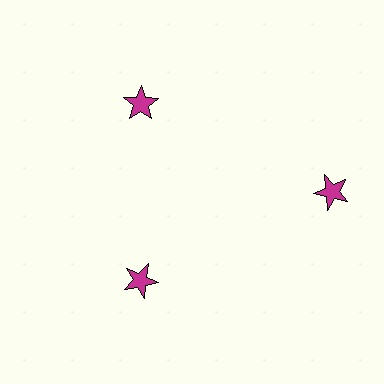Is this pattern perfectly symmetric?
No. The 3 magenta stars are arranged in a ring, but one element near the 3 o'clock position is pushed outward from the center, breaking the 3-fold rotational symmetry.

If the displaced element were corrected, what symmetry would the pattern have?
It would have 3-fold rotational symmetry — the pattern would map onto itself every 120 degrees.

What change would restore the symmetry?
The symmetry would be restored by moving it inward, back onto the ring so that all 3 stars sit at equal angles and equal distance from the center.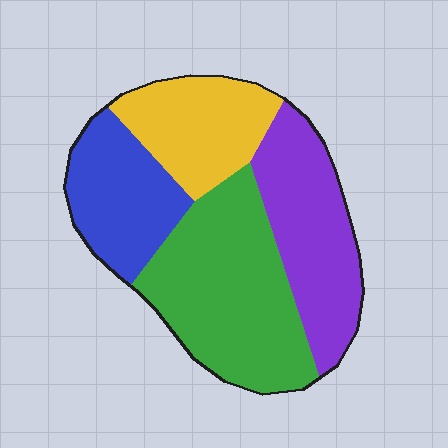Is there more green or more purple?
Green.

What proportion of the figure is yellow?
Yellow covers roughly 20% of the figure.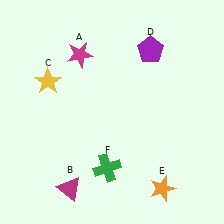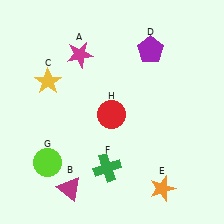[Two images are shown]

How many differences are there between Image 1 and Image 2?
There are 2 differences between the two images.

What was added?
A lime circle (G), a red circle (H) were added in Image 2.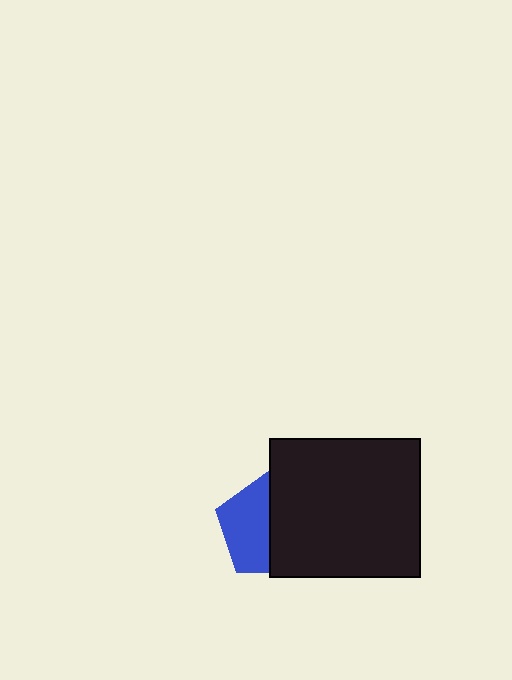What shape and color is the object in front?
The object in front is a black rectangle.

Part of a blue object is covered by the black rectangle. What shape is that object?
It is a pentagon.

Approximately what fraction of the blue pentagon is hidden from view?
Roughly 50% of the blue pentagon is hidden behind the black rectangle.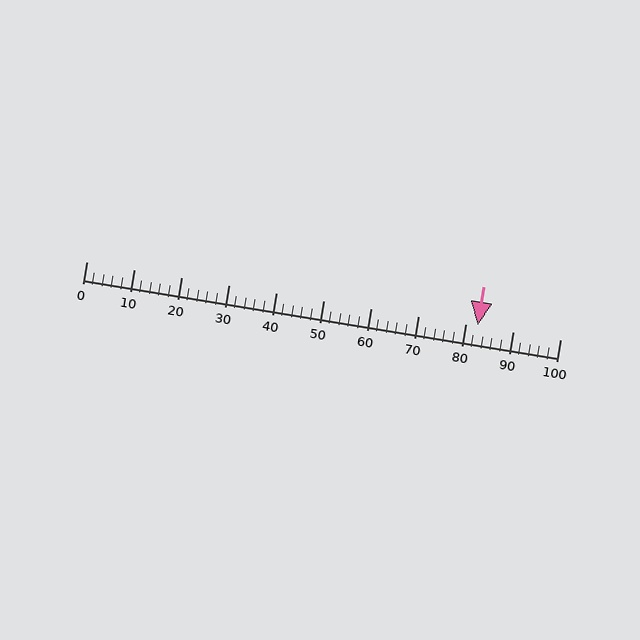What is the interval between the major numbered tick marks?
The major tick marks are spaced 10 units apart.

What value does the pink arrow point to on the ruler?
The pink arrow points to approximately 82.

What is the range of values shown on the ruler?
The ruler shows values from 0 to 100.